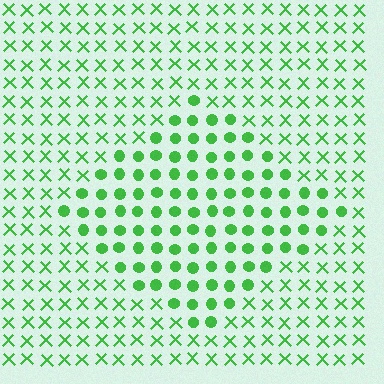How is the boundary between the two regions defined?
The boundary is defined by a change in element shape: circles inside vs. X marks outside. All elements share the same color and spacing.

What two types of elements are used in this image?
The image uses circles inside the diamond region and X marks outside it.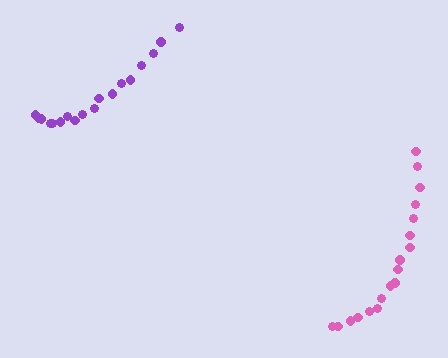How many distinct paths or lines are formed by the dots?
There are 2 distinct paths.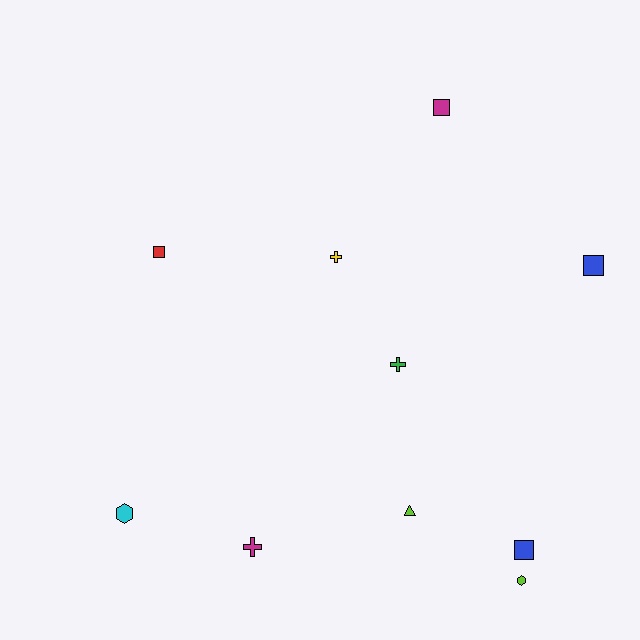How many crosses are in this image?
There are 3 crosses.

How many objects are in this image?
There are 10 objects.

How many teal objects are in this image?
There are no teal objects.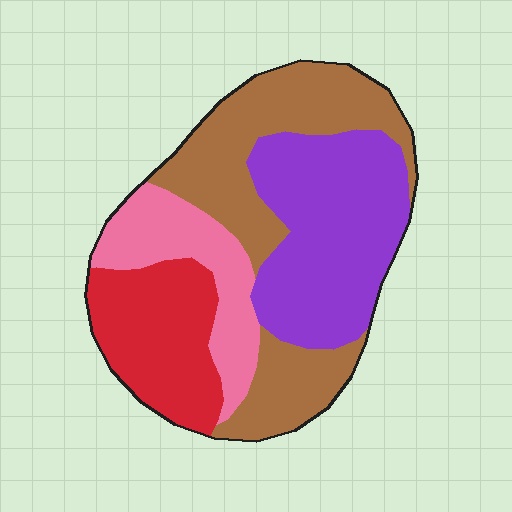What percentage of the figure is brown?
Brown takes up about one third (1/3) of the figure.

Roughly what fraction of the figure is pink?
Pink takes up about one sixth (1/6) of the figure.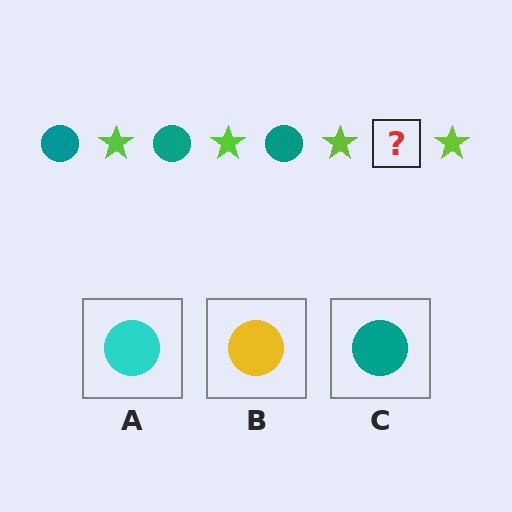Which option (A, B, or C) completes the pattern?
C.